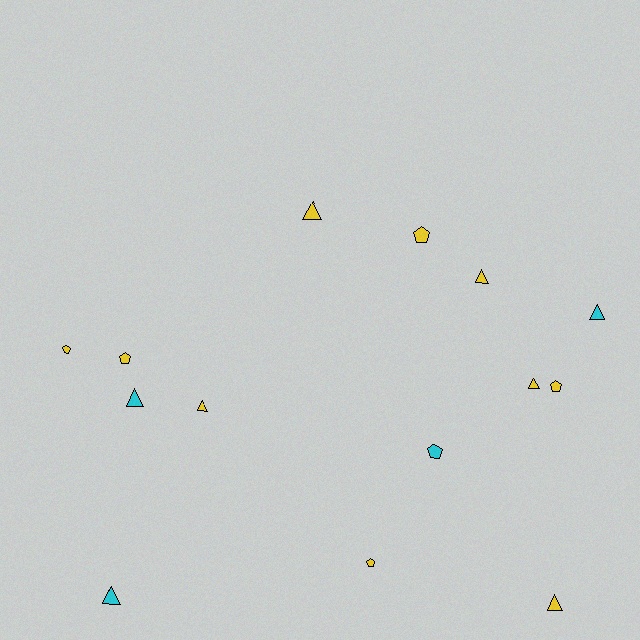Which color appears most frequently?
Yellow, with 10 objects.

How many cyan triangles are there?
There are 3 cyan triangles.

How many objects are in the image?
There are 14 objects.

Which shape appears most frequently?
Triangle, with 8 objects.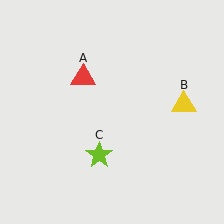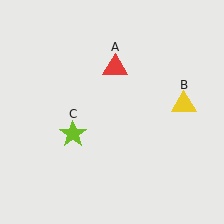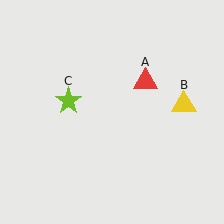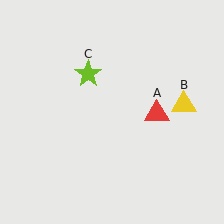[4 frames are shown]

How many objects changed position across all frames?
2 objects changed position: red triangle (object A), lime star (object C).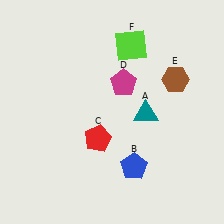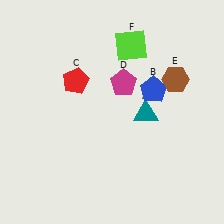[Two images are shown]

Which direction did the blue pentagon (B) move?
The blue pentagon (B) moved up.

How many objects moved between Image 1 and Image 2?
2 objects moved between the two images.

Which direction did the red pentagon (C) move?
The red pentagon (C) moved up.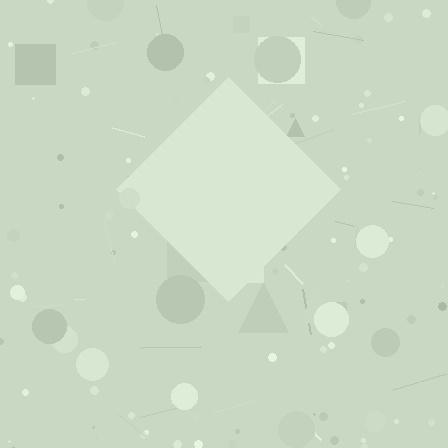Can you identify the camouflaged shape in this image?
The camouflaged shape is a diamond.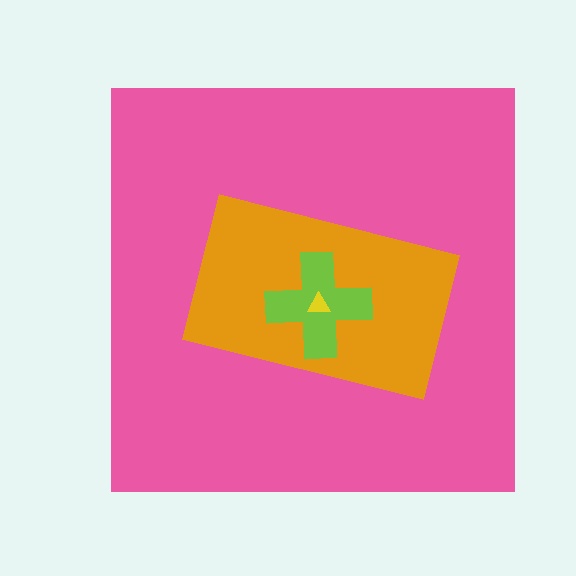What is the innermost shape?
The yellow triangle.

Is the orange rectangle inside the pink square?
Yes.